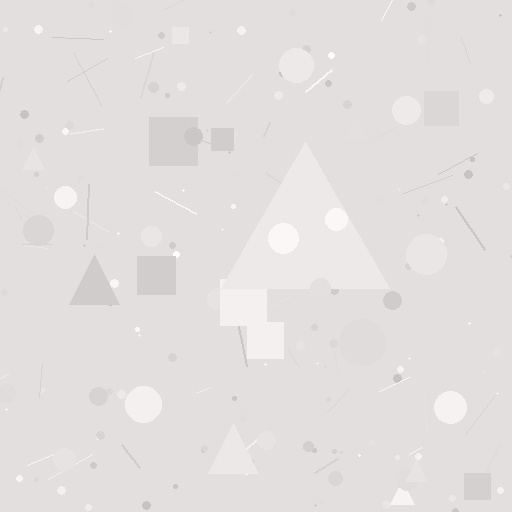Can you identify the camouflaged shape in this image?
The camouflaged shape is a triangle.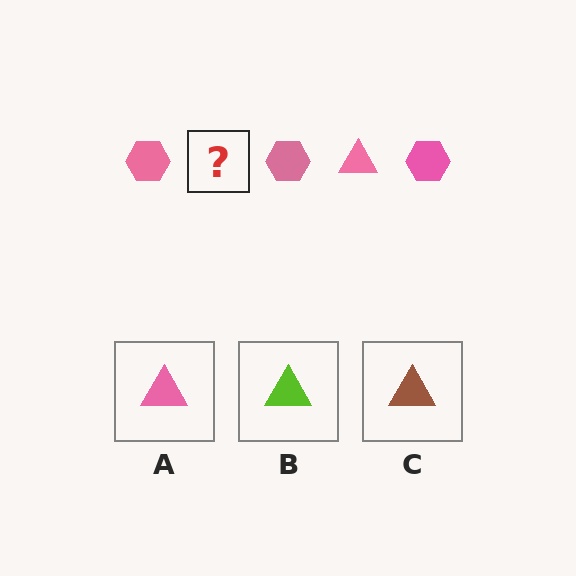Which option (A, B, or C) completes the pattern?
A.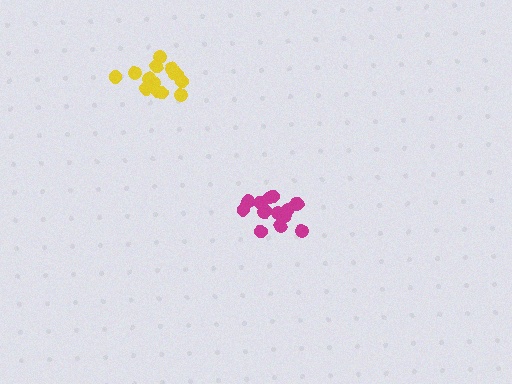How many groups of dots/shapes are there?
There are 2 groups.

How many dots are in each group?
Group 1: 15 dots, Group 2: 14 dots (29 total).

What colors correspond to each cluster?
The clusters are colored: magenta, yellow.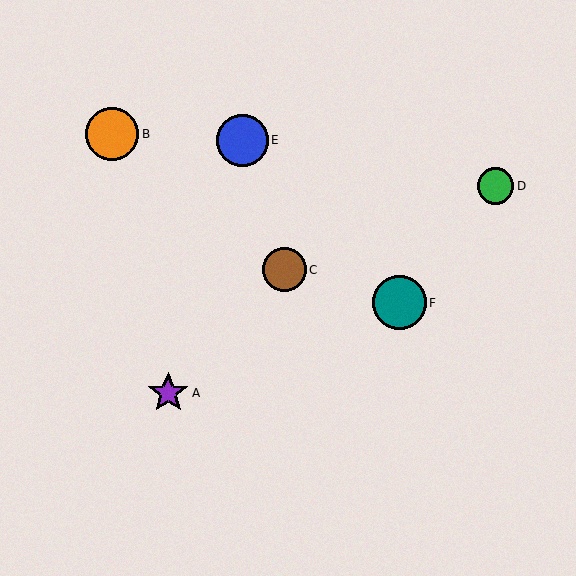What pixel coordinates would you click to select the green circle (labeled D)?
Click at (496, 186) to select the green circle D.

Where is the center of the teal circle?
The center of the teal circle is at (399, 303).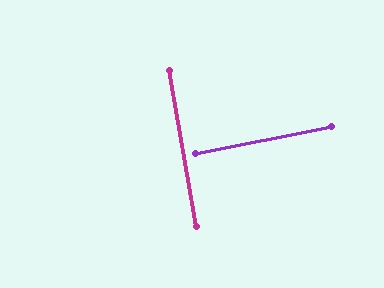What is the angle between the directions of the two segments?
Approximately 89 degrees.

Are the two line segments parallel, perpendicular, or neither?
Perpendicular — they meet at approximately 89°.